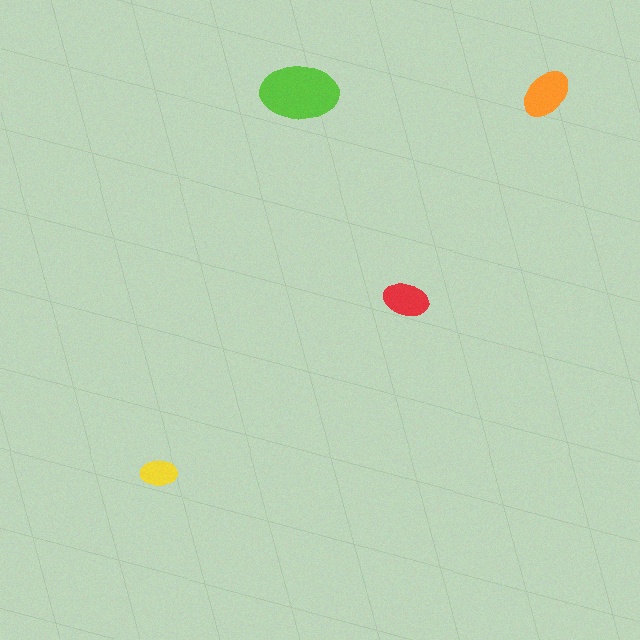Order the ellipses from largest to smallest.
the lime one, the orange one, the red one, the yellow one.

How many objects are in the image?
There are 4 objects in the image.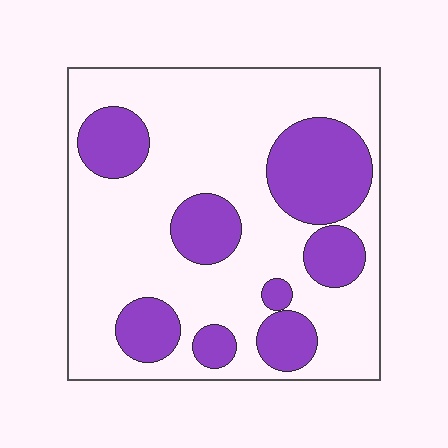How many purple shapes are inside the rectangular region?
8.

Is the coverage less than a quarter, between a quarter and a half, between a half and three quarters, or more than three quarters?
Between a quarter and a half.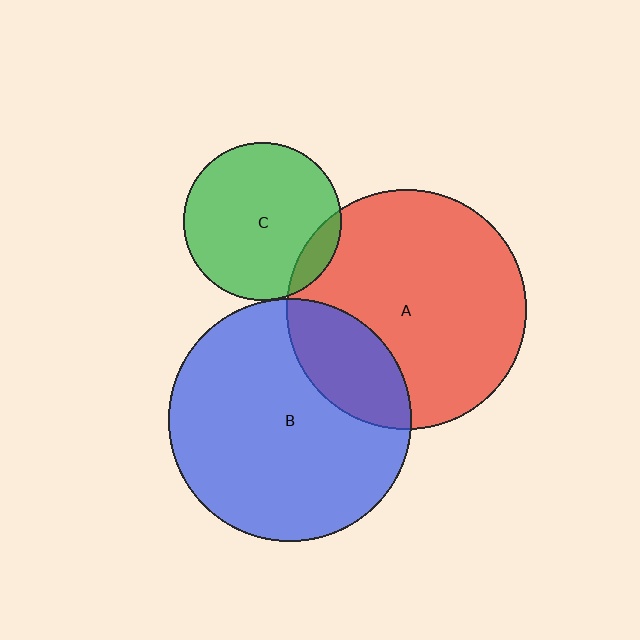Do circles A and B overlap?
Yes.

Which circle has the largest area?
Circle B (blue).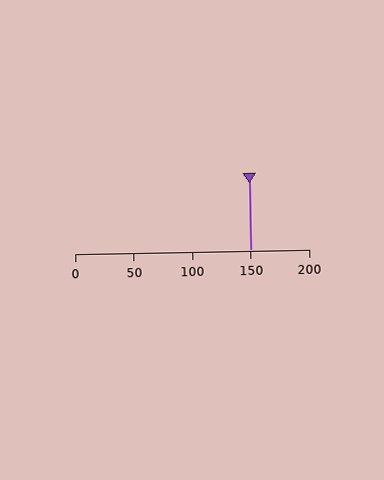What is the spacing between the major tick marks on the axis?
The major ticks are spaced 50 apart.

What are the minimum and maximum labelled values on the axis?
The axis runs from 0 to 200.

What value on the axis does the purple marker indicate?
The marker indicates approximately 150.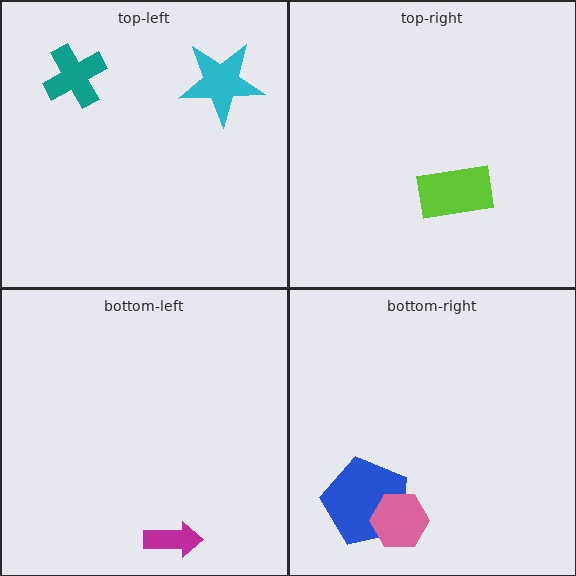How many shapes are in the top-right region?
1.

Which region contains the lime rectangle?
The top-right region.